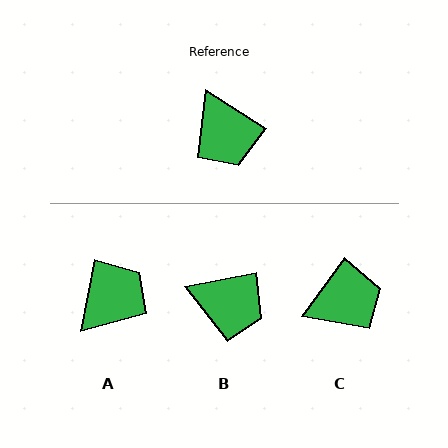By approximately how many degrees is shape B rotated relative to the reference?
Approximately 44 degrees counter-clockwise.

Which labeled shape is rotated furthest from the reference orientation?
A, about 112 degrees away.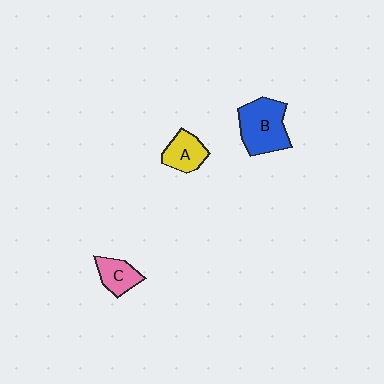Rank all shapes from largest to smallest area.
From largest to smallest: B (blue), A (yellow), C (pink).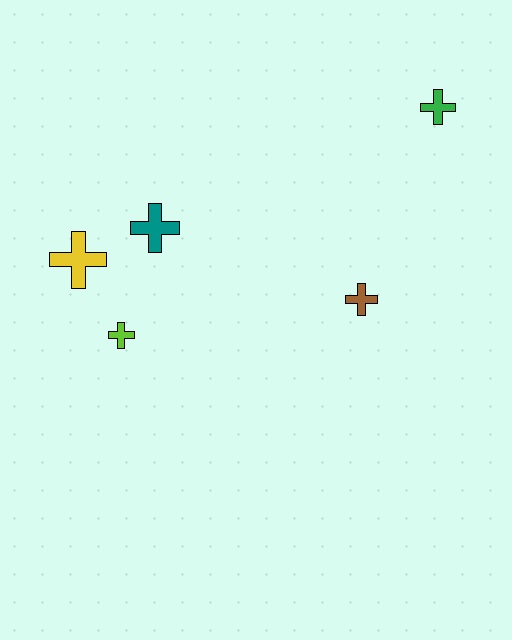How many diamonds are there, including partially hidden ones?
There are no diamonds.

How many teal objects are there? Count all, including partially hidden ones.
There is 1 teal object.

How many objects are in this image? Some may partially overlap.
There are 5 objects.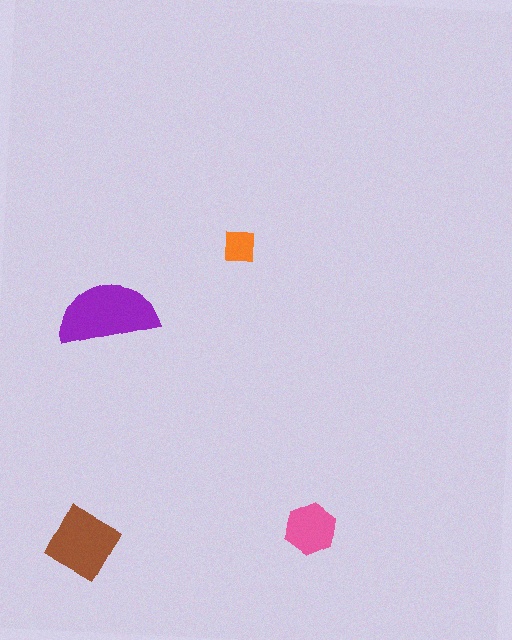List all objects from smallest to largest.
The orange square, the pink hexagon, the brown diamond, the purple semicircle.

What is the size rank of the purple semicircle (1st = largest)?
1st.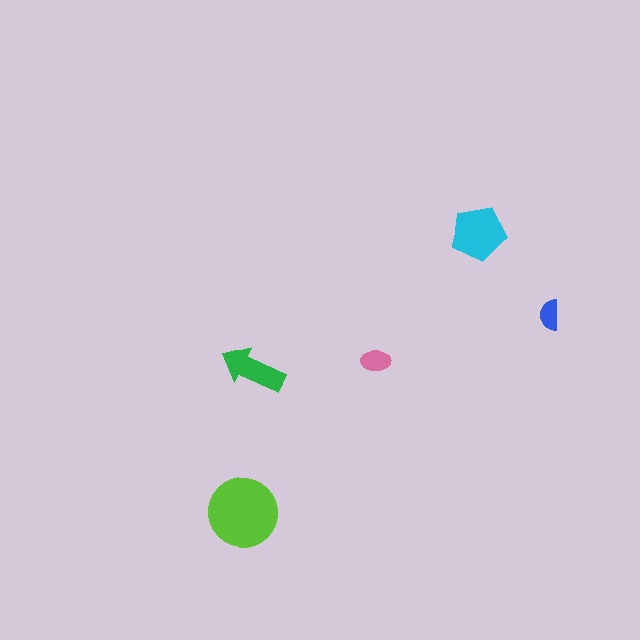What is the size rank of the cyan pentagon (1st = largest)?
2nd.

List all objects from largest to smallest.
The lime circle, the cyan pentagon, the green arrow, the pink ellipse, the blue semicircle.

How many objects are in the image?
There are 5 objects in the image.